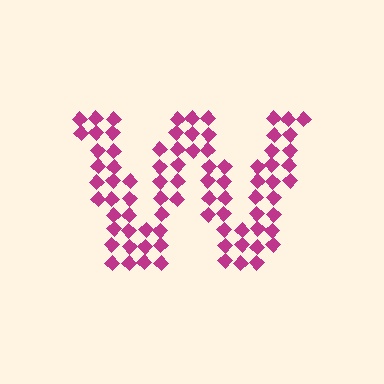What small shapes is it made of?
It is made of small diamonds.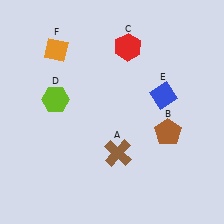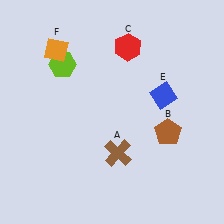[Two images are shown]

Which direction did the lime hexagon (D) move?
The lime hexagon (D) moved up.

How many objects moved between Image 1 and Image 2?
1 object moved between the two images.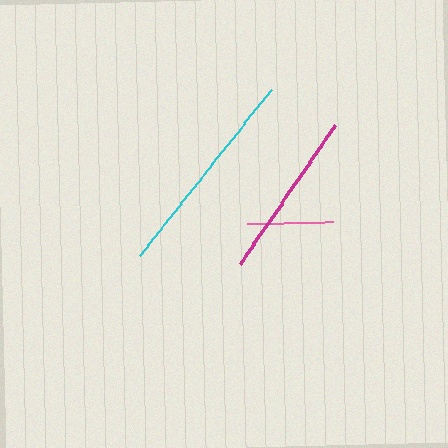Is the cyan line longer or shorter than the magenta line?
The cyan line is longer than the magenta line.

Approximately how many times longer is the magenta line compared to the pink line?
The magenta line is approximately 1.9 times the length of the pink line.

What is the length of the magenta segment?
The magenta segment is approximately 168 pixels long.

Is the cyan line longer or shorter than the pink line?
The cyan line is longer than the pink line.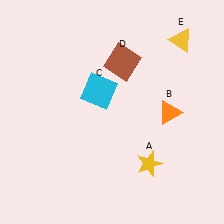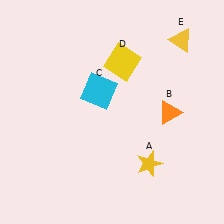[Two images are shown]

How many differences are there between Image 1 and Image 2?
There is 1 difference between the two images.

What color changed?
The square (D) changed from brown in Image 1 to yellow in Image 2.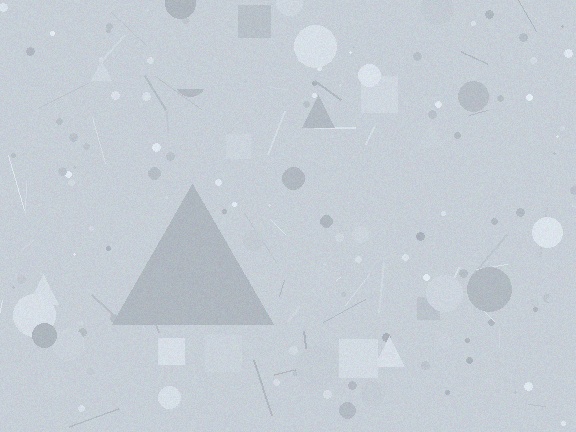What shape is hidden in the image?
A triangle is hidden in the image.